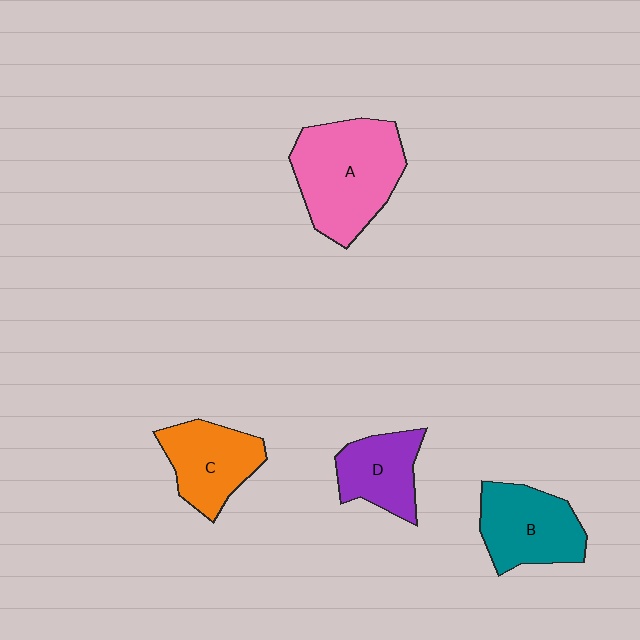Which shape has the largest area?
Shape A (pink).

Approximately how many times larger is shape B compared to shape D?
Approximately 1.3 times.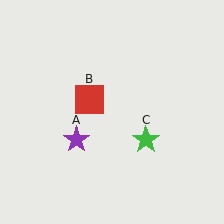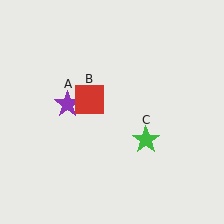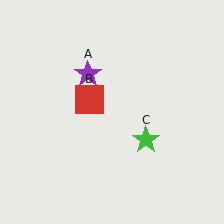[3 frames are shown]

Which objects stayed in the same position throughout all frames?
Red square (object B) and green star (object C) remained stationary.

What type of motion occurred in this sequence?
The purple star (object A) rotated clockwise around the center of the scene.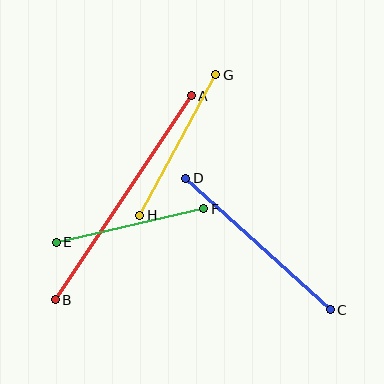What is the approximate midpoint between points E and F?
The midpoint is at approximately (130, 225) pixels.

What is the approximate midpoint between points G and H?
The midpoint is at approximately (178, 145) pixels.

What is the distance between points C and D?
The distance is approximately 196 pixels.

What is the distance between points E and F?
The distance is approximately 151 pixels.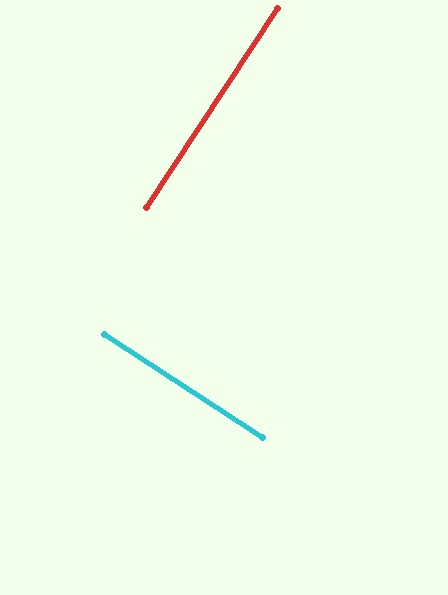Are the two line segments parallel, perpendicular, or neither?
Perpendicular — they meet at approximately 90°.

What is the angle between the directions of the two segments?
Approximately 90 degrees.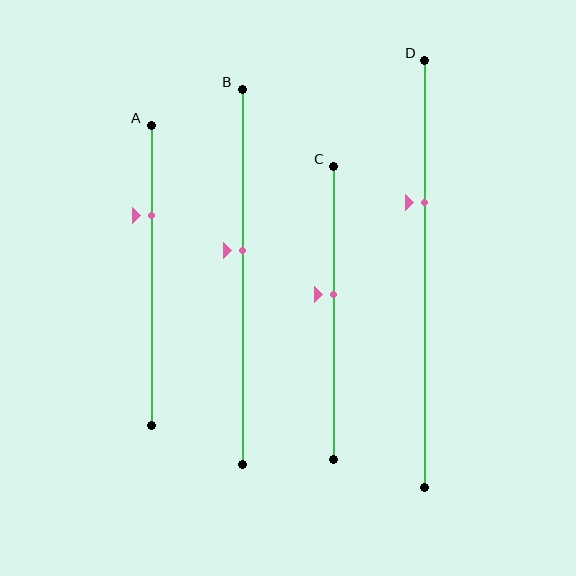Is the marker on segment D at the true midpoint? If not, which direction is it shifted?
No, the marker on segment D is shifted upward by about 17% of the segment length.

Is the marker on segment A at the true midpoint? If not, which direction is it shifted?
No, the marker on segment A is shifted upward by about 20% of the segment length.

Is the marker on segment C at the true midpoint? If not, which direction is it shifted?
No, the marker on segment C is shifted upward by about 6% of the segment length.